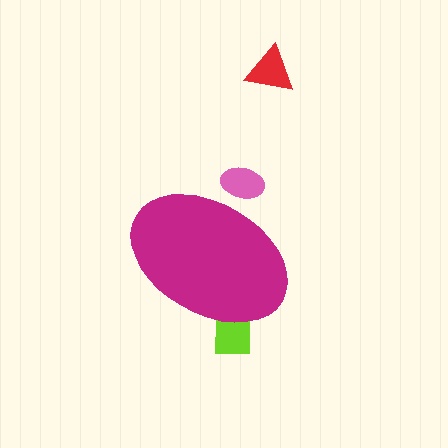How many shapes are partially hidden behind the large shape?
2 shapes are partially hidden.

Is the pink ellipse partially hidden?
Yes, the pink ellipse is partially hidden behind the magenta ellipse.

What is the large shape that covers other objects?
A magenta ellipse.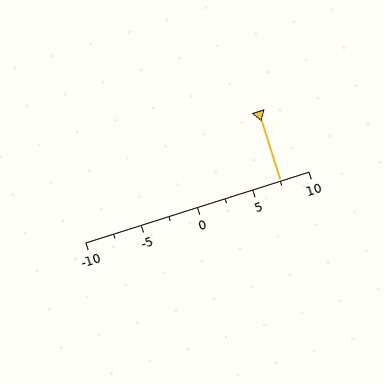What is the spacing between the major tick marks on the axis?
The major ticks are spaced 5 apart.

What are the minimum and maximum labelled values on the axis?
The axis runs from -10 to 10.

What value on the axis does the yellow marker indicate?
The marker indicates approximately 7.5.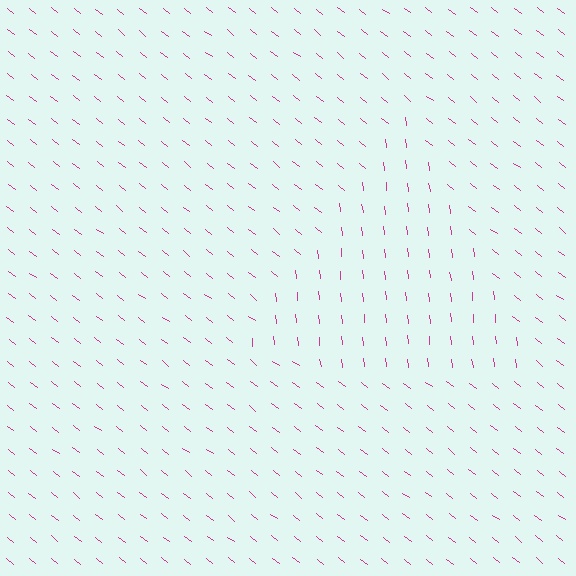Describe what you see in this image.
The image is filled with small magenta line segments. A triangle region in the image has lines oriented differently from the surrounding lines, creating a visible texture boundary.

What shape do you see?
I see a triangle.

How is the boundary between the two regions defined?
The boundary is defined purely by a change in line orientation (approximately 45 degrees difference). All lines are the same color and thickness.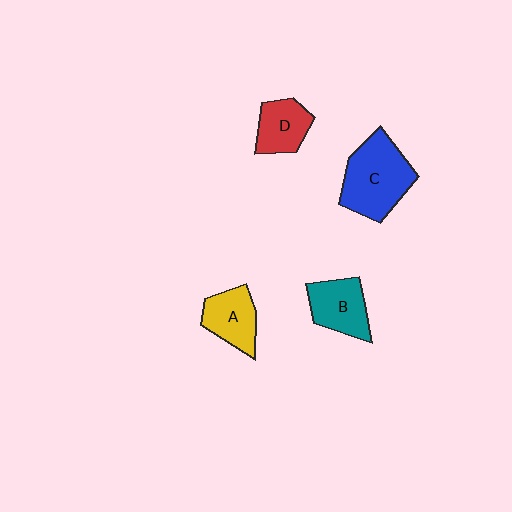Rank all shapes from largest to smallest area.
From largest to smallest: C (blue), B (teal), A (yellow), D (red).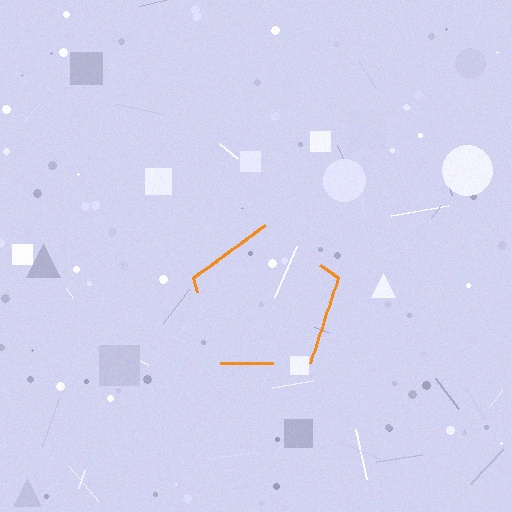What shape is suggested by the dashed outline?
The dashed outline suggests a pentagon.